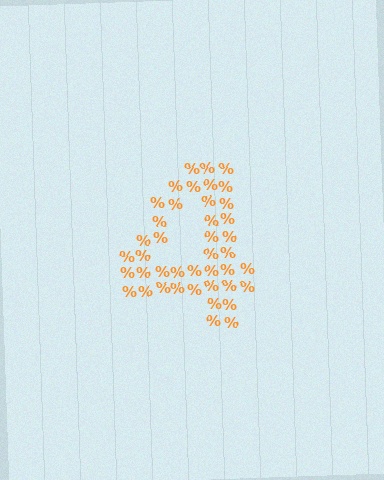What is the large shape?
The large shape is the digit 4.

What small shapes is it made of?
It is made of small percent signs.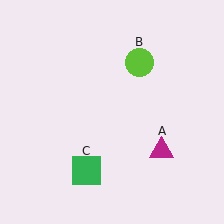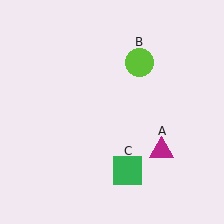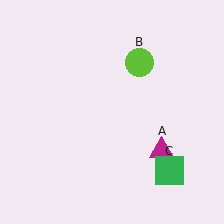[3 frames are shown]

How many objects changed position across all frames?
1 object changed position: green square (object C).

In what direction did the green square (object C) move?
The green square (object C) moved right.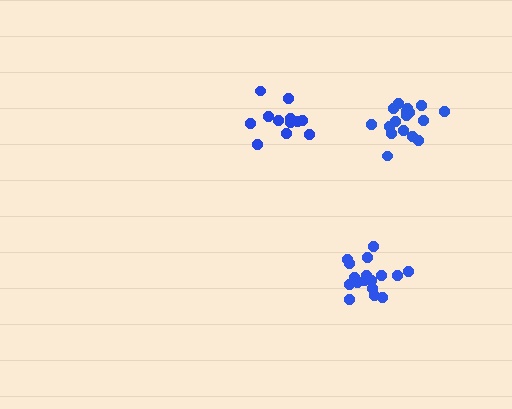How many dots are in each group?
Group 1: 12 dots, Group 2: 17 dots, Group 3: 17 dots (46 total).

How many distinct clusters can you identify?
There are 3 distinct clusters.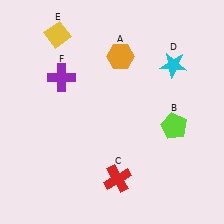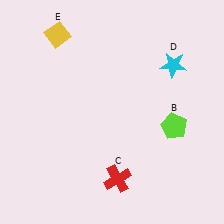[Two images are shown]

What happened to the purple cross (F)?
The purple cross (F) was removed in Image 2. It was in the top-left area of Image 1.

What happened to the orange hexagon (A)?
The orange hexagon (A) was removed in Image 2. It was in the top-right area of Image 1.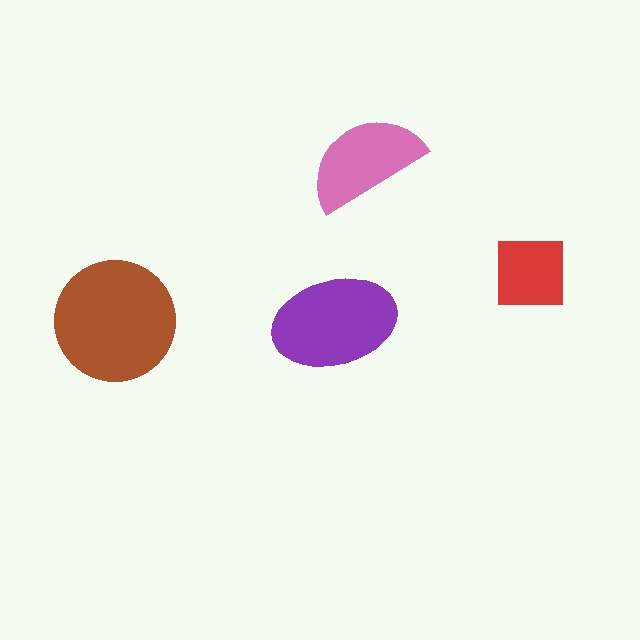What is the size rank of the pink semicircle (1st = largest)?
3rd.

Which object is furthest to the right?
The red square is rightmost.